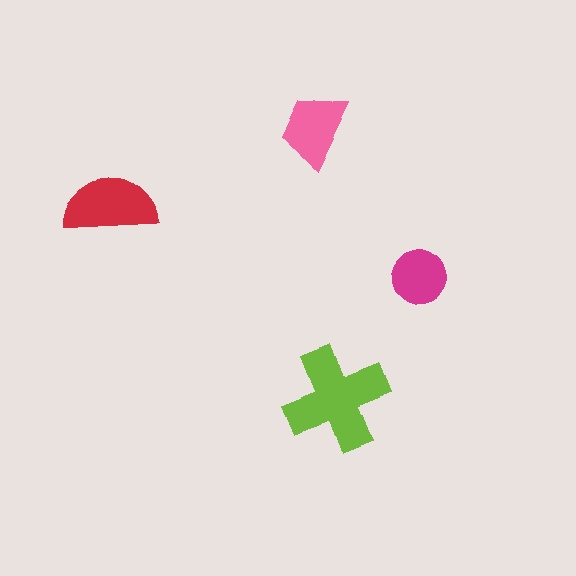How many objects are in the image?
There are 4 objects in the image.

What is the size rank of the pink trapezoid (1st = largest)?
3rd.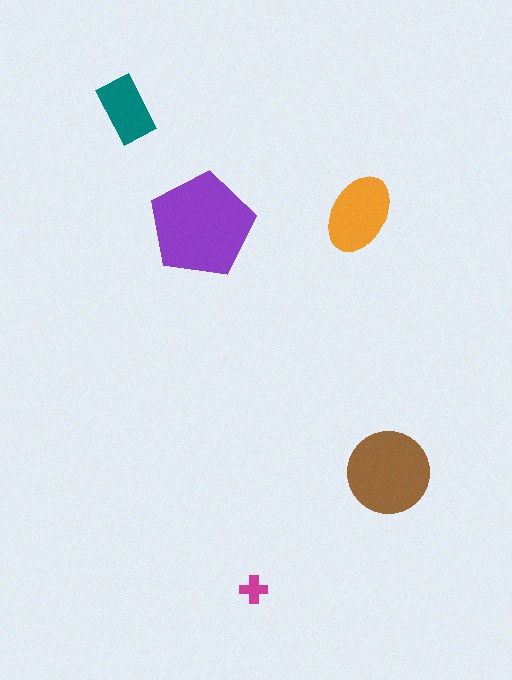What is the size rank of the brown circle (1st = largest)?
2nd.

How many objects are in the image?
There are 5 objects in the image.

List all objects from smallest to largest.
The magenta cross, the teal rectangle, the orange ellipse, the brown circle, the purple pentagon.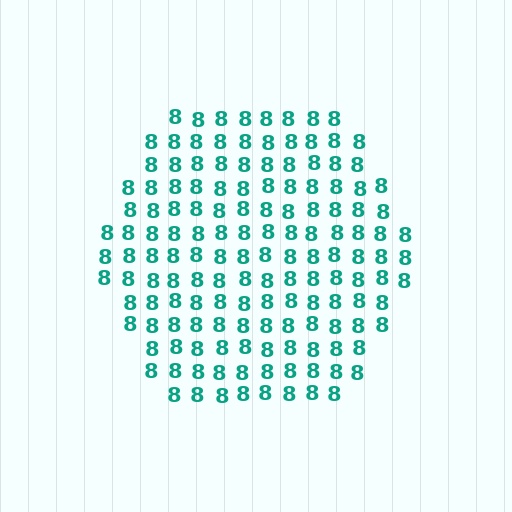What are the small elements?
The small elements are digit 8's.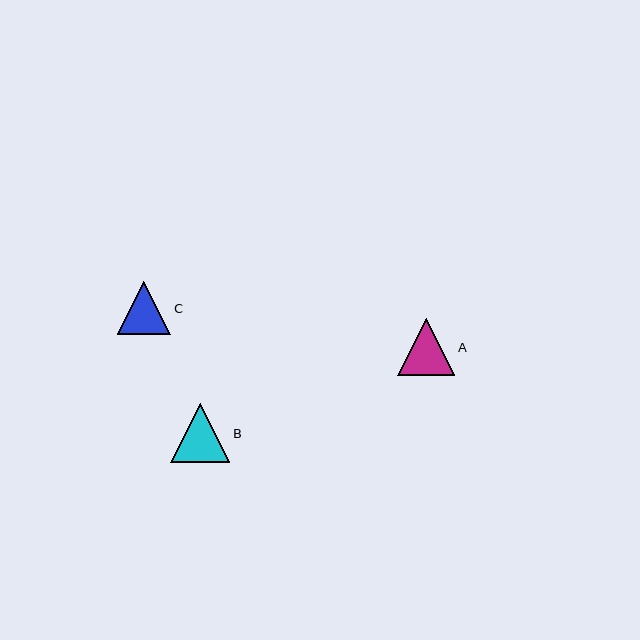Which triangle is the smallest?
Triangle C is the smallest with a size of approximately 53 pixels.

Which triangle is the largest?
Triangle B is the largest with a size of approximately 59 pixels.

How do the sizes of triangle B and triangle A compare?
Triangle B and triangle A are approximately the same size.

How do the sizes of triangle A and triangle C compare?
Triangle A and triangle C are approximately the same size.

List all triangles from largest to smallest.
From largest to smallest: B, A, C.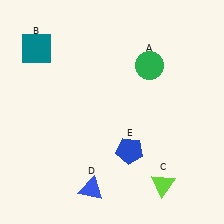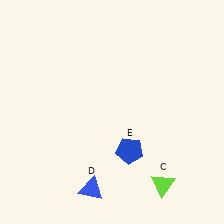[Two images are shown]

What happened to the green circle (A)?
The green circle (A) was removed in Image 2. It was in the top-right area of Image 1.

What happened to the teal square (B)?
The teal square (B) was removed in Image 2. It was in the top-left area of Image 1.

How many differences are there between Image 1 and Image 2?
There are 2 differences between the two images.